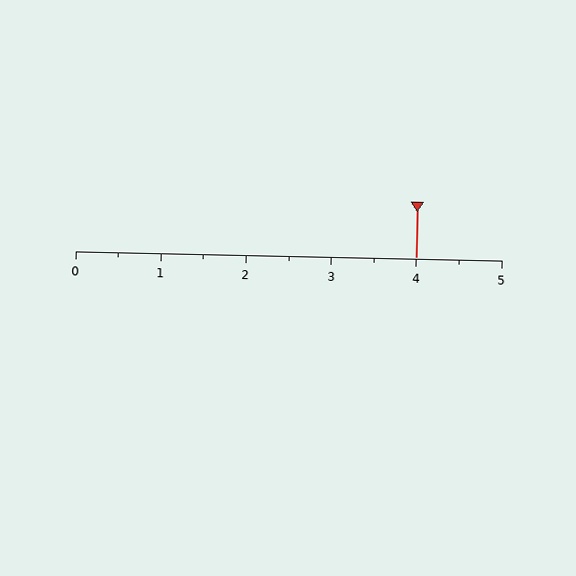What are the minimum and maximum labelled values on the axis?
The axis runs from 0 to 5.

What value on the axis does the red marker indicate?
The marker indicates approximately 4.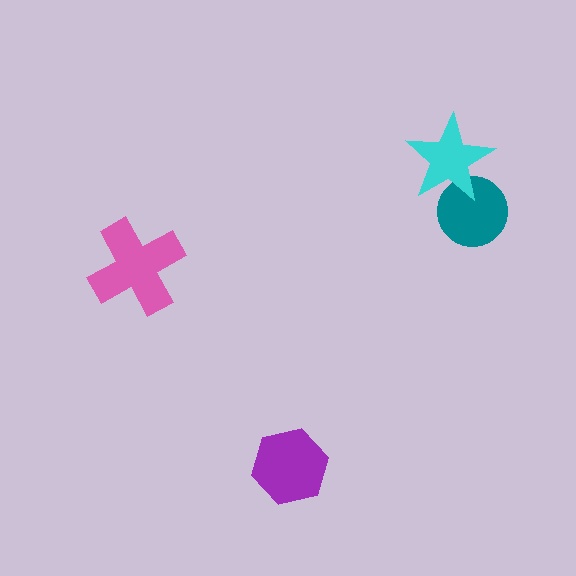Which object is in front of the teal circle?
The cyan star is in front of the teal circle.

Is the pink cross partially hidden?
No, no other shape covers it.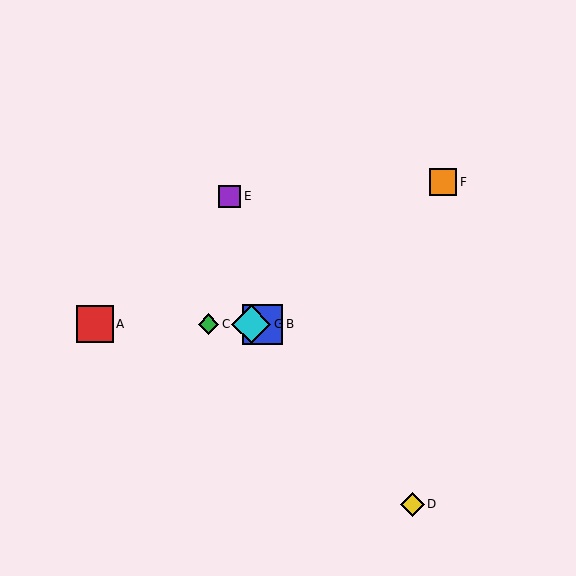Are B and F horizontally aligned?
No, B is at y≈324 and F is at y≈182.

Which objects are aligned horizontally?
Objects A, B, C, G are aligned horizontally.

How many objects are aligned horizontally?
4 objects (A, B, C, G) are aligned horizontally.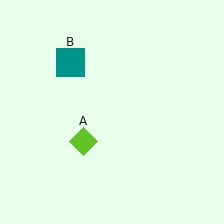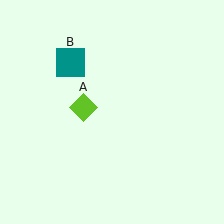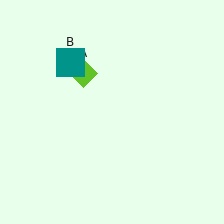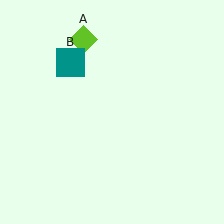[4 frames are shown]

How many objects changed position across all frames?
1 object changed position: lime diamond (object A).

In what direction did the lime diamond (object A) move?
The lime diamond (object A) moved up.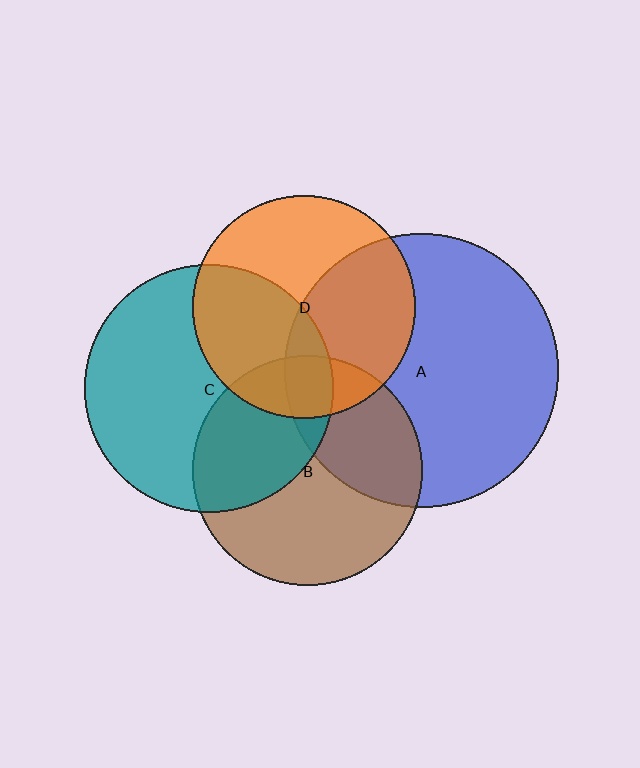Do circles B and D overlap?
Yes.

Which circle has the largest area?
Circle A (blue).